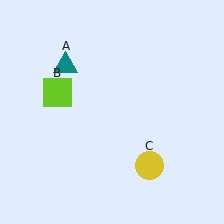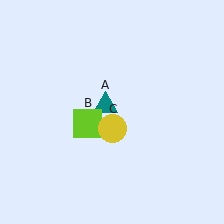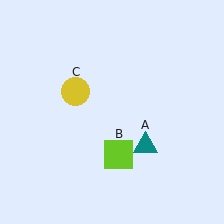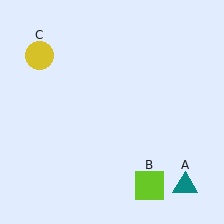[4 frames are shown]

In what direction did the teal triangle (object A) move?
The teal triangle (object A) moved down and to the right.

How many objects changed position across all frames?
3 objects changed position: teal triangle (object A), lime square (object B), yellow circle (object C).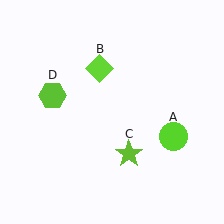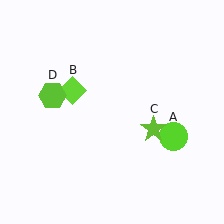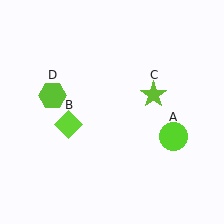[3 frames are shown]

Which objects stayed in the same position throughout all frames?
Lime circle (object A) and lime hexagon (object D) remained stationary.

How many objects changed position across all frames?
2 objects changed position: lime diamond (object B), lime star (object C).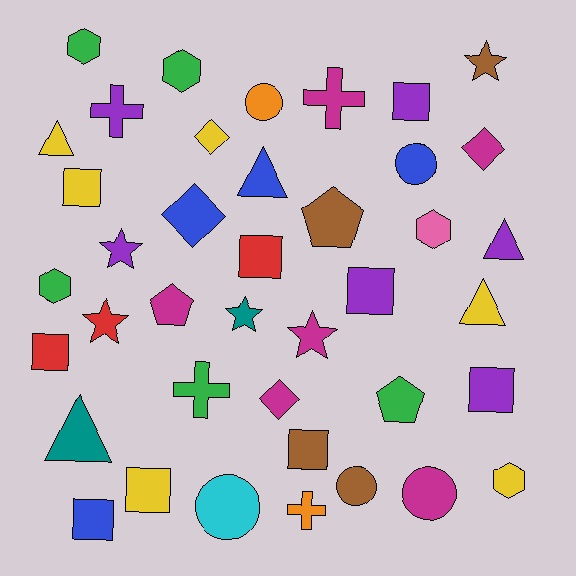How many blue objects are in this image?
There are 4 blue objects.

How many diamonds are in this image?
There are 4 diamonds.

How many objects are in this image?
There are 40 objects.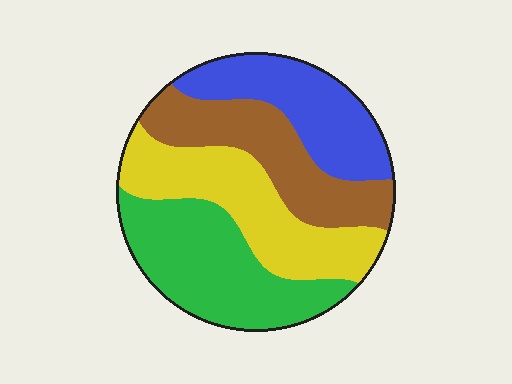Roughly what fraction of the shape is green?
Green covers 29% of the shape.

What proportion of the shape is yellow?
Yellow covers 27% of the shape.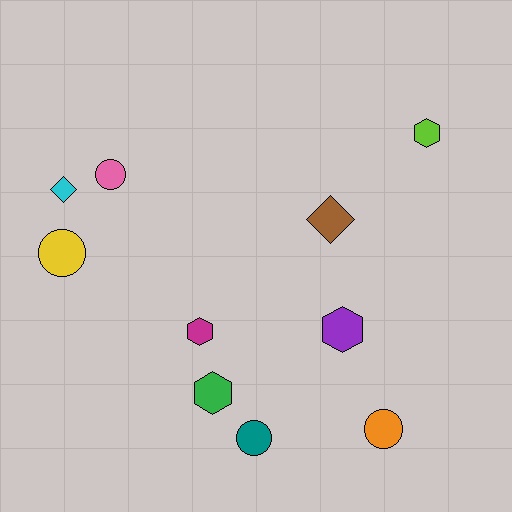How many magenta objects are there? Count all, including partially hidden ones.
There is 1 magenta object.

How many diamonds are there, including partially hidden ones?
There are 2 diamonds.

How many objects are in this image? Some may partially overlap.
There are 10 objects.